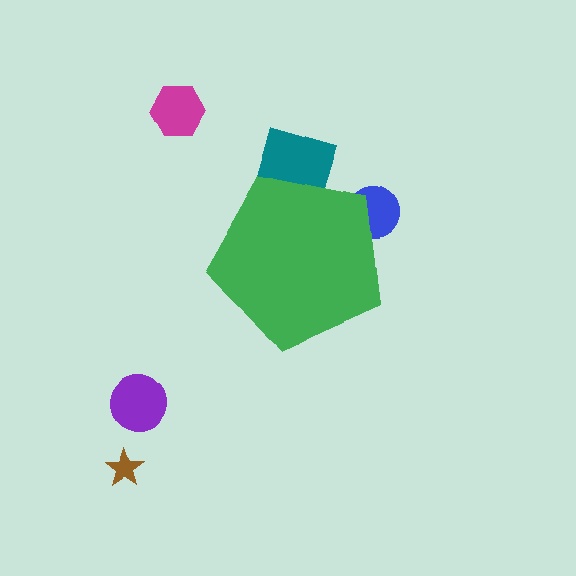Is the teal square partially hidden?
Yes, the teal square is partially hidden behind the green pentagon.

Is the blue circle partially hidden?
Yes, the blue circle is partially hidden behind the green pentagon.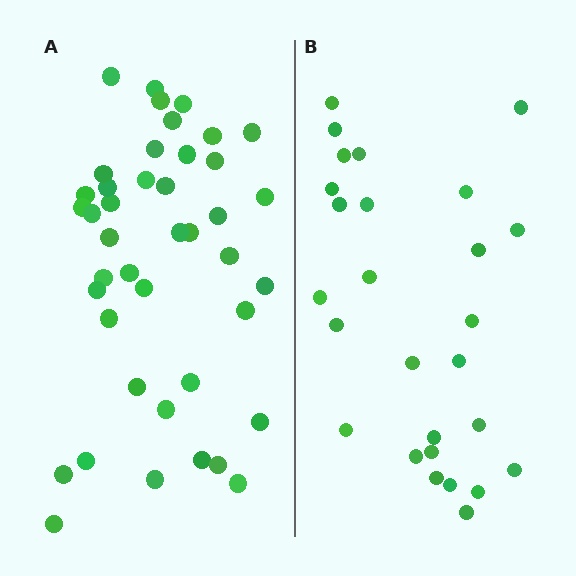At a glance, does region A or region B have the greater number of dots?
Region A (the left region) has more dots.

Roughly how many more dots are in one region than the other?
Region A has approximately 15 more dots than region B.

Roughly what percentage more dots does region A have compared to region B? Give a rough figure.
About 55% more.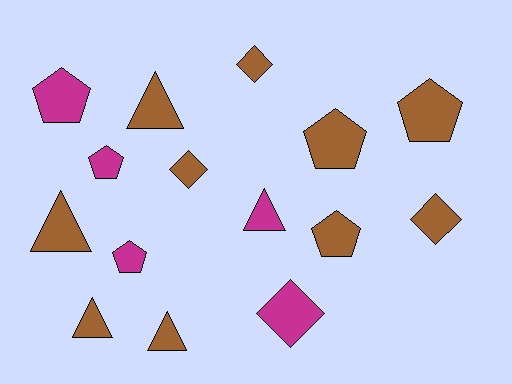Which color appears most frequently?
Brown, with 10 objects.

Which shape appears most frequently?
Pentagon, with 6 objects.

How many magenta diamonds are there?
There is 1 magenta diamond.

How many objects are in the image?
There are 15 objects.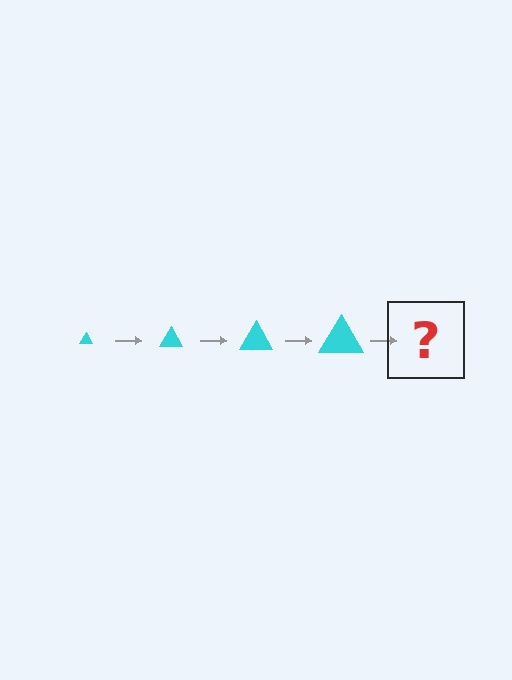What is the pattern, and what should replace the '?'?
The pattern is that the triangle gets progressively larger each step. The '?' should be a cyan triangle, larger than the previous one.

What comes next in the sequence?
The next element should be a cyan triangle, larger than the previous one.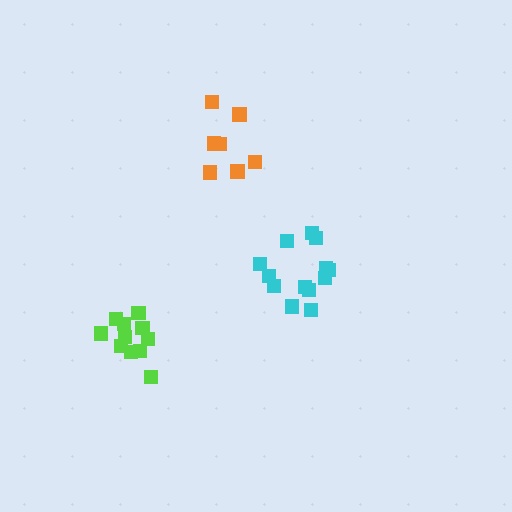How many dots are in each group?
Group 1: 7 dots, Group 2: 13 dots, Group 3: 11 dots (31 total).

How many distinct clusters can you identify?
There are 3 distinct clusters.